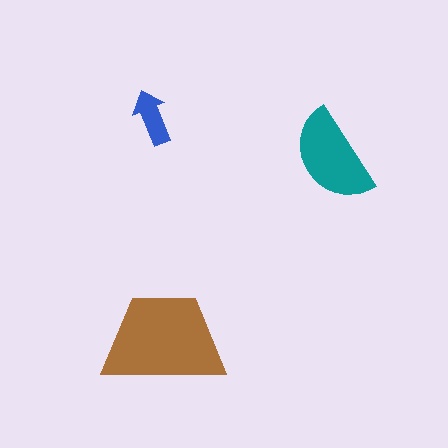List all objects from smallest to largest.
The blue arrow, the teal semicircle, the brown trapezoid.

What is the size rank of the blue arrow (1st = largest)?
3rd.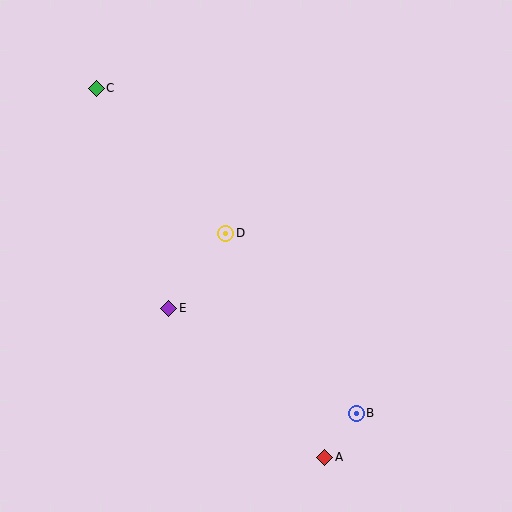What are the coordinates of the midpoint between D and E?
The midpoint between D and E is at (197, 271).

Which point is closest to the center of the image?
Point D at (226, 233) is closest to the center.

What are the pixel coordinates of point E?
Point E is at (169, 308).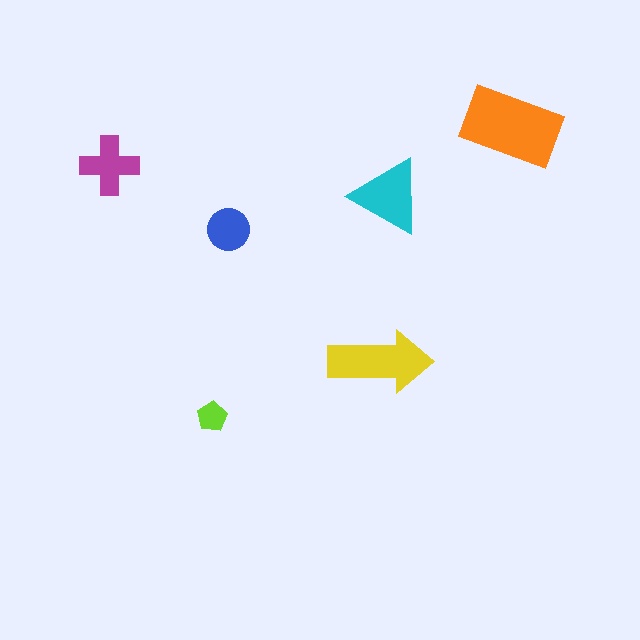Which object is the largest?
The orange rectangle.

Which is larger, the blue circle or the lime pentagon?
The blue circle.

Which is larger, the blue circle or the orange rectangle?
The orange rectangle.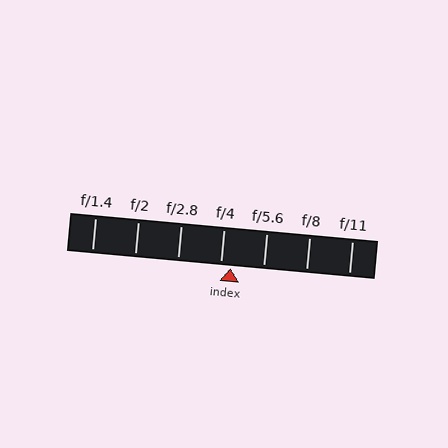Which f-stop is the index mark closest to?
The index mark is closest to f/4.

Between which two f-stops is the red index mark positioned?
The index mark is between f/4 and f/5.6.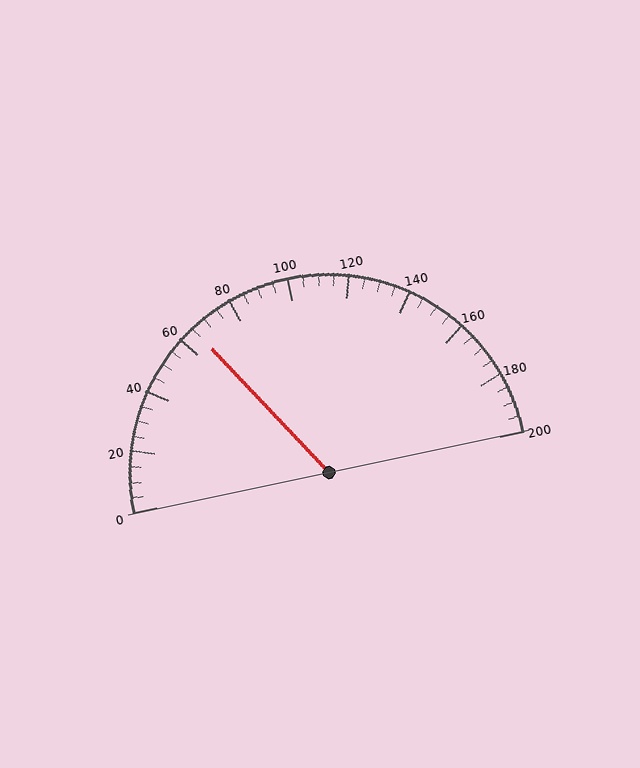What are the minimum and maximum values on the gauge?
The gauge ranges from 0 to 200.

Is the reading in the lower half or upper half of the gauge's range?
The reading is in the lower half of the range (0 to 200).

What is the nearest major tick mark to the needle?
The nearest major tick mark is 60.